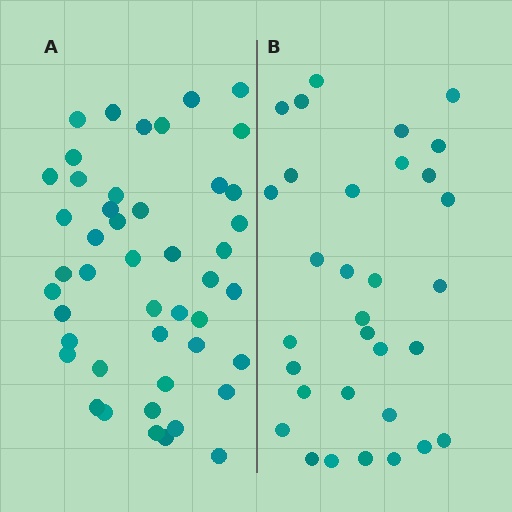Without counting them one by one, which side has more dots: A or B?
Region A (the left region) has more dots.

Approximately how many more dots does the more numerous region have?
Region A has approximately 15 more dots than region B.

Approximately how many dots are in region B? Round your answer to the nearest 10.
About 30 dots. (The exact count is 32, which rounds to 30.)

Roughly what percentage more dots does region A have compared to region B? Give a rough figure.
About 45% more.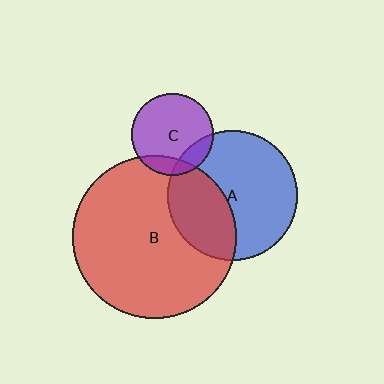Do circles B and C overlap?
Yes.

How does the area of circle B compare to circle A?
Approximately 1.6 times.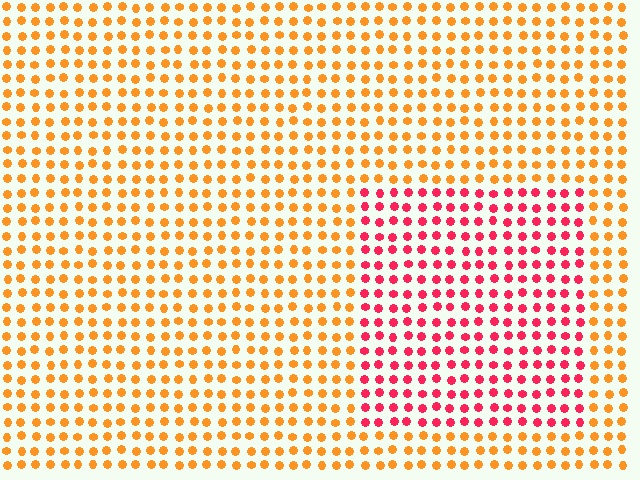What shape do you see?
I see a rectangle.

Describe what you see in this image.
The image is filled with small orange elements in a uniform arrangement. A rectangle-shaped region is visible where the elements are tinted to a slightly different hue, forming a subtle color boundary.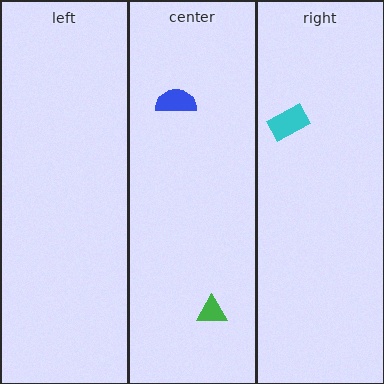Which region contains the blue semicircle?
The center region.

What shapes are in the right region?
The cyan rectangle.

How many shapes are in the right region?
1.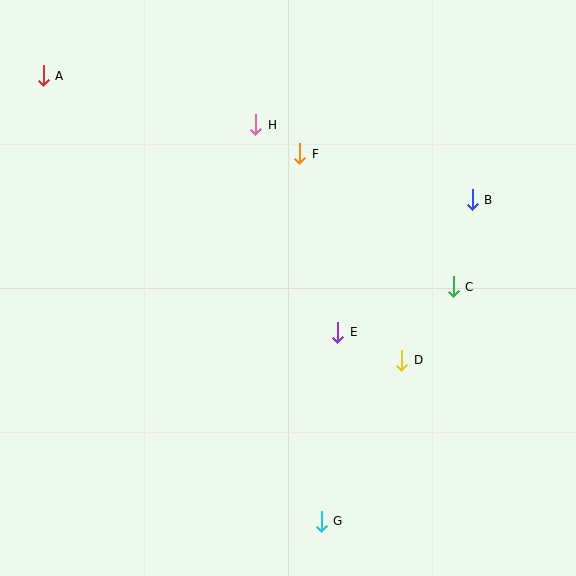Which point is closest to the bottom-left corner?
Point G is closest to the bottom-left corner.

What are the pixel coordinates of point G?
Point G is at (321, 521).